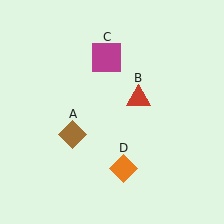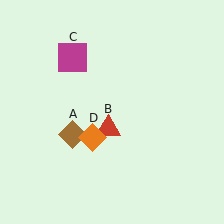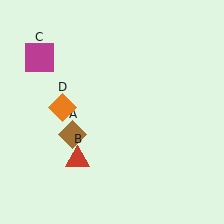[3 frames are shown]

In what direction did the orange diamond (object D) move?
The orange diamond (object D) moved up and to the left.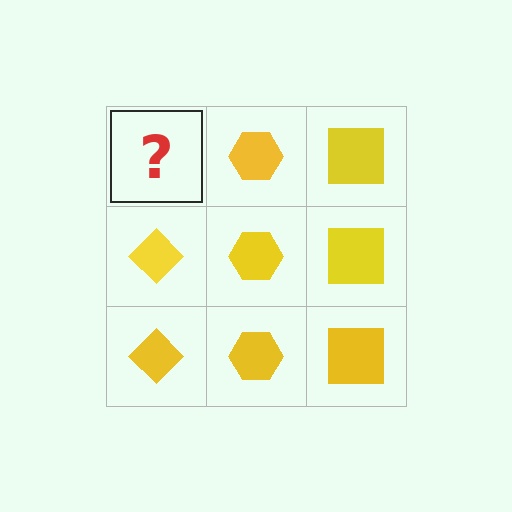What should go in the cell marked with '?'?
The missing cell should contain a yellow diamond.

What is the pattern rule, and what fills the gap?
The rule is that each column has a consistent shape. The gap should be filled with a yellow diamond.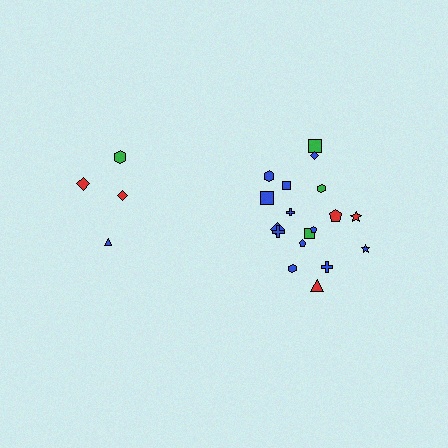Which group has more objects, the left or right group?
The right group.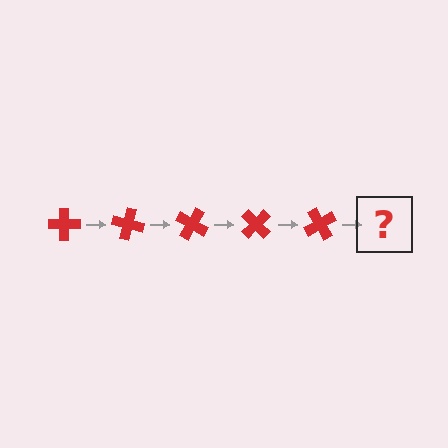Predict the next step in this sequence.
The next step is a red cross rotated 75 degrees.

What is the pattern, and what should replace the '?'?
The pattern is that the cross rotates 15 degrees each step. The '?' should be a red cross rotated 75 degrees.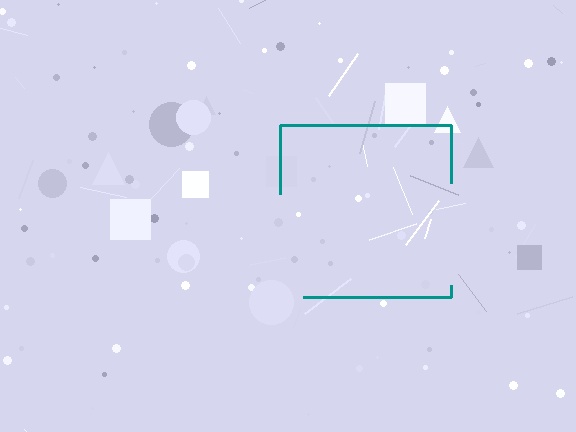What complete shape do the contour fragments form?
The contour fragments form a square.